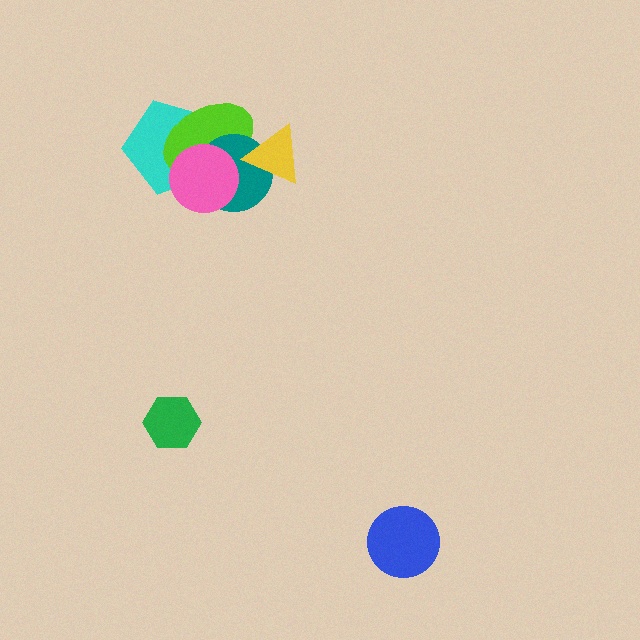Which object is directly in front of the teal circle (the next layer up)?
The yellow triangle is directly in front of the teal circle.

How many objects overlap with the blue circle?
0 objects overlap with the blue circle.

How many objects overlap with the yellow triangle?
2 objects overlap with the yellow triangle.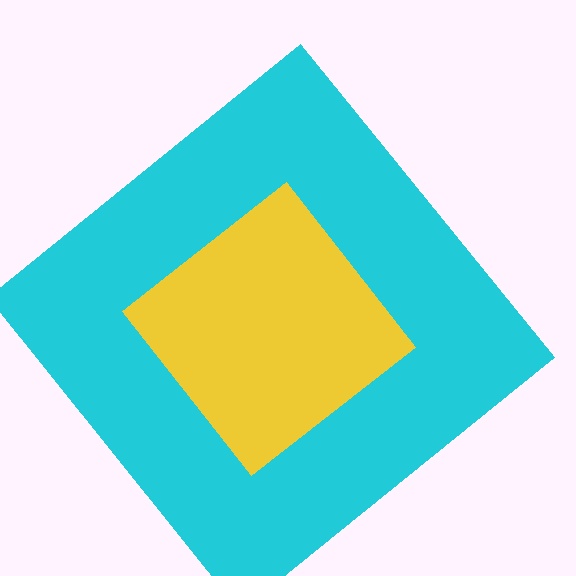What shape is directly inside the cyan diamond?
The yellow diamond.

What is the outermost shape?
The cyan diamond.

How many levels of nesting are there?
2.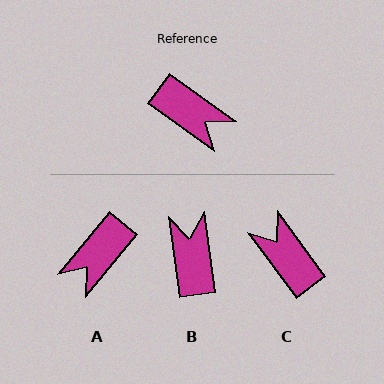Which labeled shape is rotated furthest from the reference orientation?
C, about 163 degrees away.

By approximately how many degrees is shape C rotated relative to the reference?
Approximately 163 degrees counter-clockwise.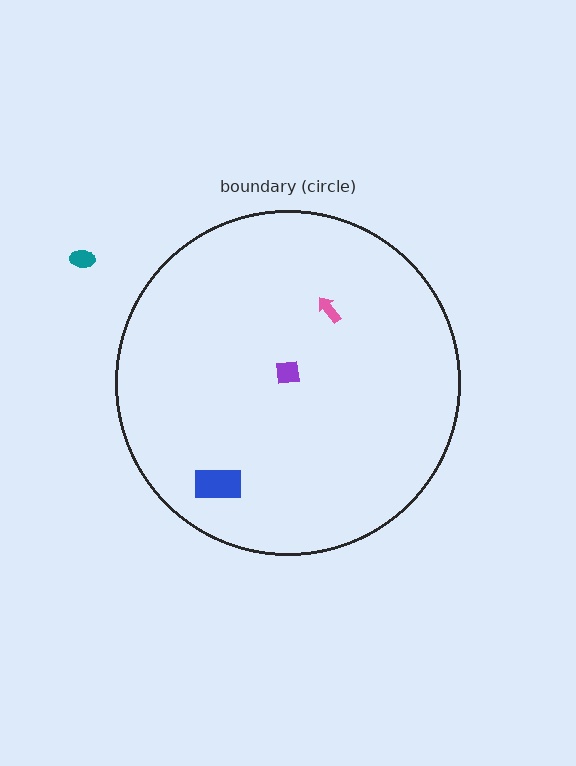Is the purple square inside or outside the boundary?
Inside.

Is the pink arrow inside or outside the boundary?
Inside.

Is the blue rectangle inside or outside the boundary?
Inside.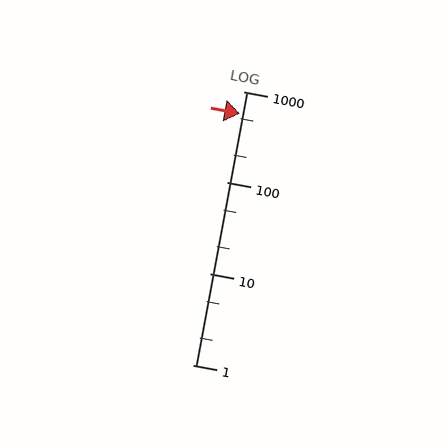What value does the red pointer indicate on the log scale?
The pointer indicates approximately 570.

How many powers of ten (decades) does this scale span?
The scale spans 3 decades, from 1 to 1000.